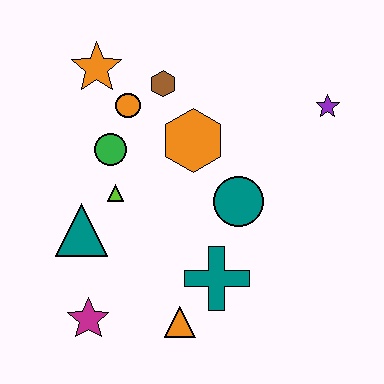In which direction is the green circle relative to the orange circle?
The green circle is below the orange circle.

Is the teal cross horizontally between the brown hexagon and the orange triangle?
No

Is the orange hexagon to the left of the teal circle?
Yes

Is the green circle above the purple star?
No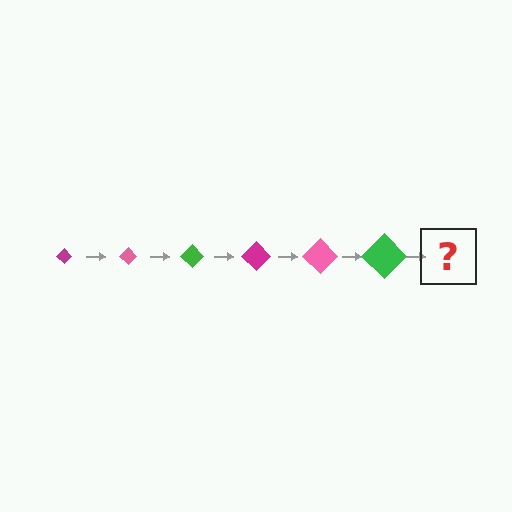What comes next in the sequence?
The next element should be a magenta diamond, larger than the previous one.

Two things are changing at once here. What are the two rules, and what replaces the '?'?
The two rules are that the diamond grows larger each step and the color cycles through magenta, pink, and green. The '?' should be a magenta diamond, larger than the previous one.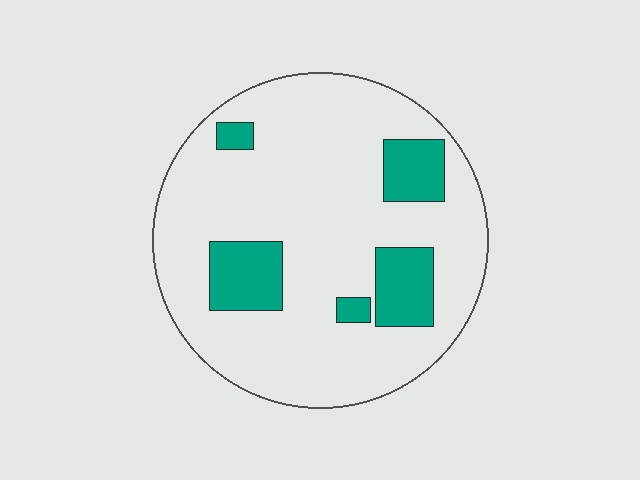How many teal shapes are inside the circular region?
5.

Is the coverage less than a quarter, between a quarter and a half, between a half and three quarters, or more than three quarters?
Less than a quarter.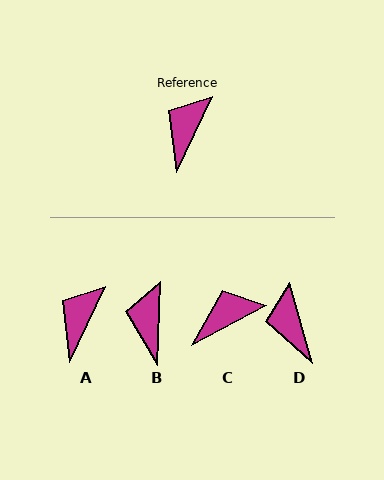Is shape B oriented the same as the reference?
No, it is off by about 23 degrees.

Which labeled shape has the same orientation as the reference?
A.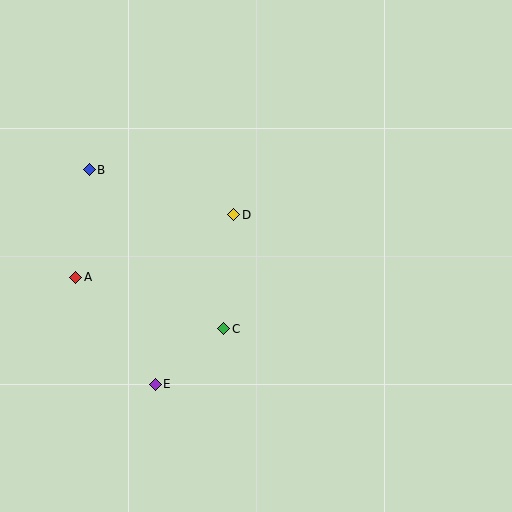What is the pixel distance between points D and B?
The distance between D and B is 152 pixels.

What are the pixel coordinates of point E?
Point E is at (155, 384).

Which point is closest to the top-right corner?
Point D is closest to the top-right corner.